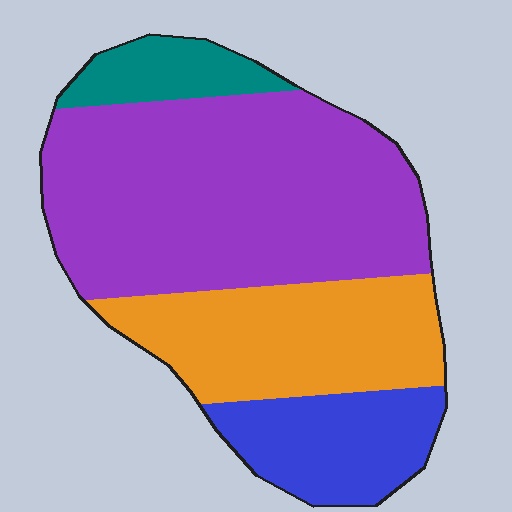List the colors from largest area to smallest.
From largest to smallest: purple, orange, blue, teal.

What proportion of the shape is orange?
Orange takes up between a quarter and a half of the shape.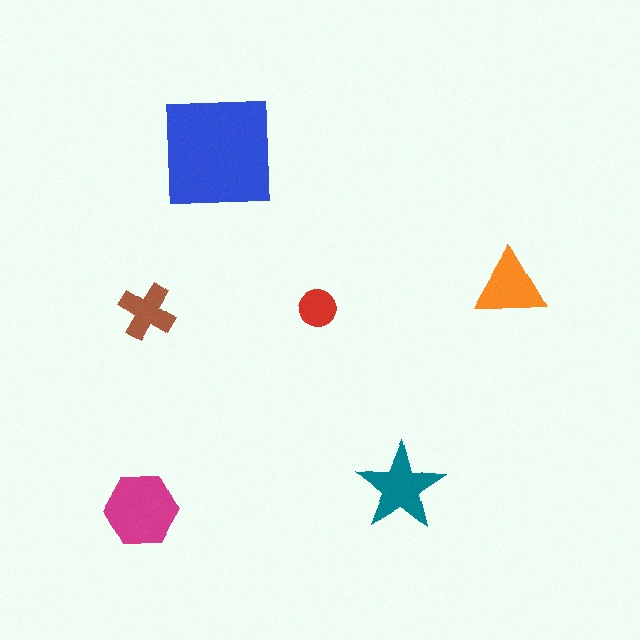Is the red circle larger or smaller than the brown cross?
Smaller.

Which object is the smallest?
The red circle.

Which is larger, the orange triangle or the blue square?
The blue square.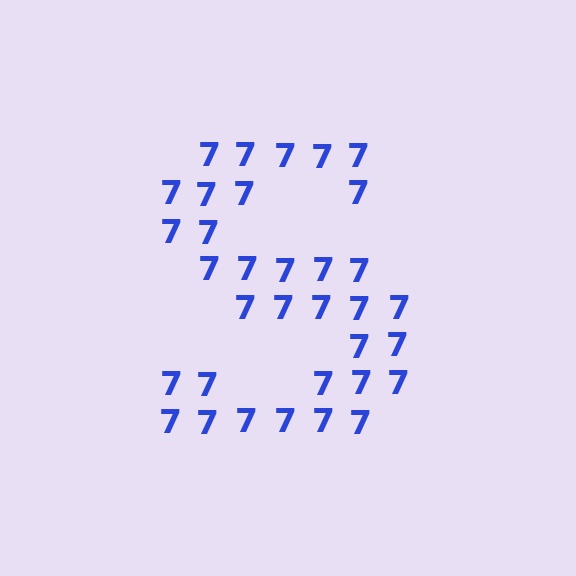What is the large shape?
The large shape is the letter S.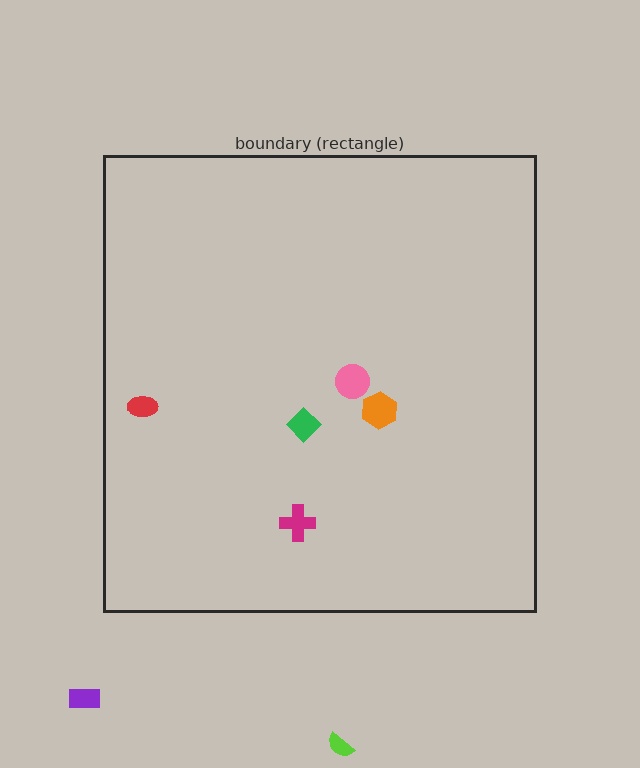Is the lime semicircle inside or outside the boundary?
Outside.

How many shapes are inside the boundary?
5 inside, 2 outside.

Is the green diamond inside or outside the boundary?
Inside.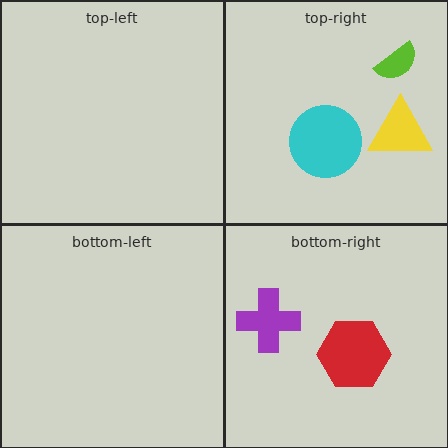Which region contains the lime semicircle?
The top-right region.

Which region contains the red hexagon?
The bottom-right region.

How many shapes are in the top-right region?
3.